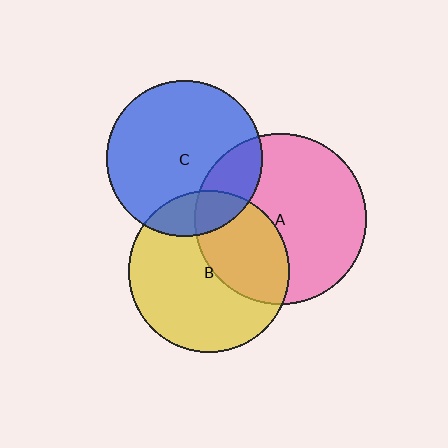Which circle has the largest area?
Circle A (pink).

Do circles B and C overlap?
Yes.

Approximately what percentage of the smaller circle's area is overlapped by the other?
Approximately 15%.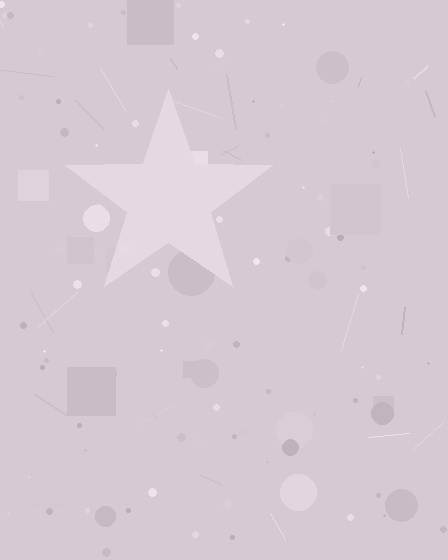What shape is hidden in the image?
A star is hidden in the image.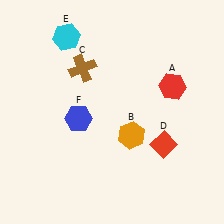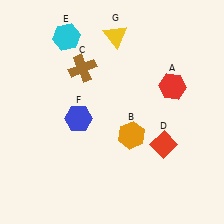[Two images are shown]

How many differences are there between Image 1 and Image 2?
There is 1 difference between the two images.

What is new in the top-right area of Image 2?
A yellow triangle (G) was added in the top-right area of Image 2.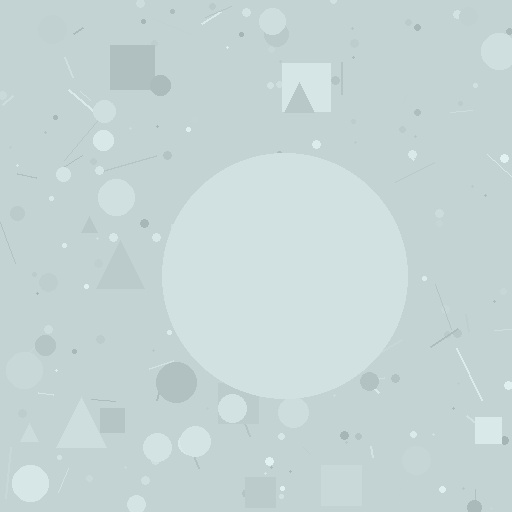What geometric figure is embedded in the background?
A circle is embedded in the background.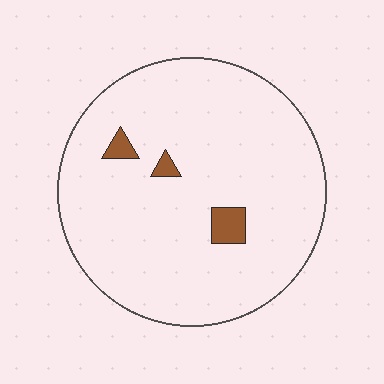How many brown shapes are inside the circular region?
3.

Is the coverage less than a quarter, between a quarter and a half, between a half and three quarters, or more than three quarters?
Less than a quarter.